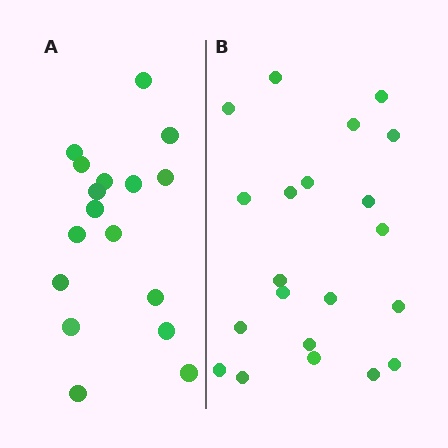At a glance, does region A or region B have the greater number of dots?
Region B (the right region) has more dots.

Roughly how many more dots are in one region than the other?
Region B has about 4 more dots than region A.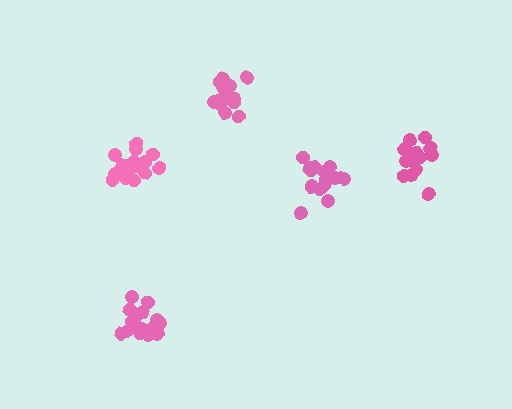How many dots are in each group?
Group 1: 17 dots, Group 2: 19 dots, Group 3: 18 dots, Group 4: 15 dots, Group 5: 18 dots (87 total).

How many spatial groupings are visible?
There are 5 spatial groupings.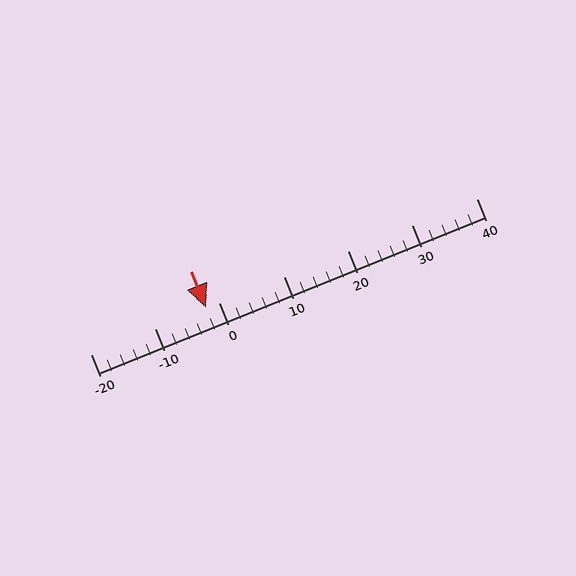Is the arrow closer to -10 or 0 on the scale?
The arrow is closer to 0.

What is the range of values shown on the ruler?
The ruler shows values from -20 to 40.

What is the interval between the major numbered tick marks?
The major tick marks are spaced 10 units apart.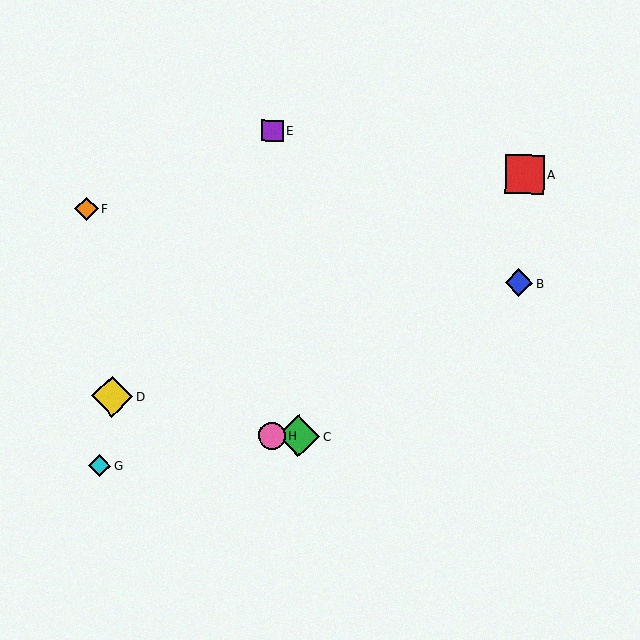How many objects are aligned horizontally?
2 objects (C, H) are aligned horizontally.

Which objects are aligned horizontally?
Objects C, H are aligned horizontally.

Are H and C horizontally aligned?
Yes, both are at y≈435.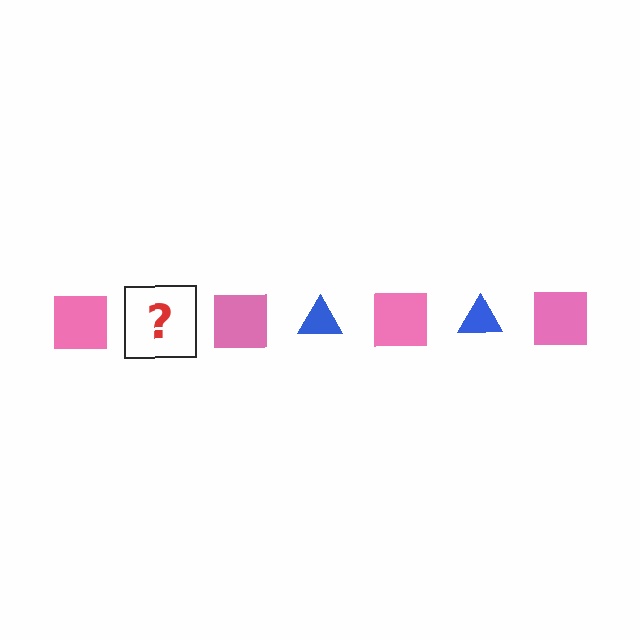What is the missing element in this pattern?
The missing element is a blue triangle.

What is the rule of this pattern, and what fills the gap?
The rule is that the pattern alternates between pink square and blue triangle. The gap should be filled with a blue triangle.